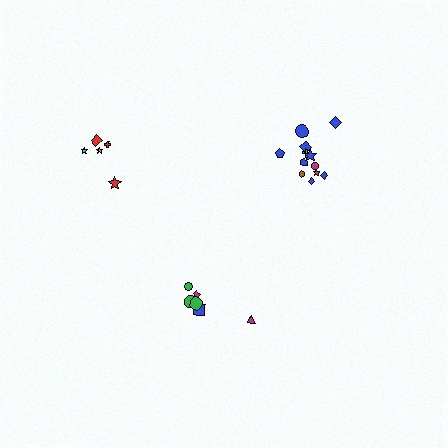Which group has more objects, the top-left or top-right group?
The top-right group.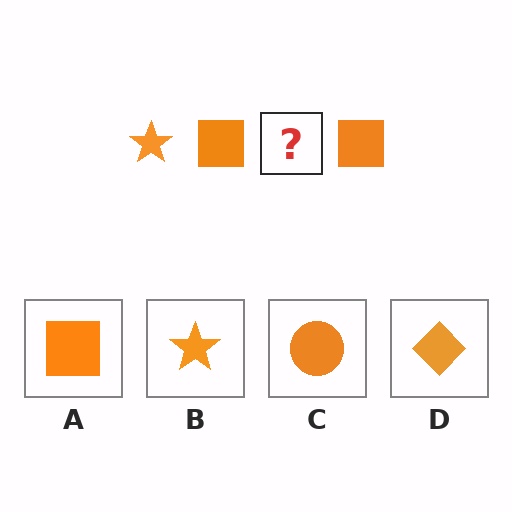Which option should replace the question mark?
Option B.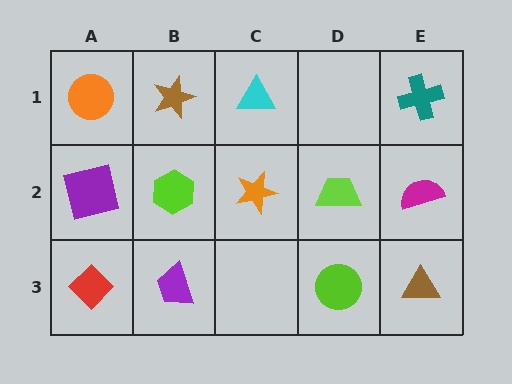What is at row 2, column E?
A magenta semicircle.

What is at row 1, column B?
A brown star.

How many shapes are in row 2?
5 shapes.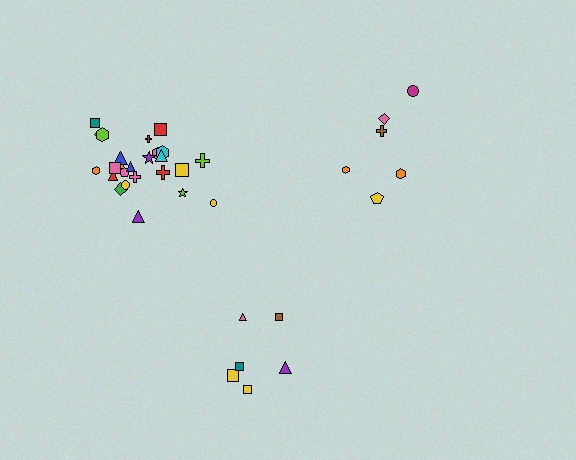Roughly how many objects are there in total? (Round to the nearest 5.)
Roughly 35 objects in total.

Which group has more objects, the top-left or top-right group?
The top-left group.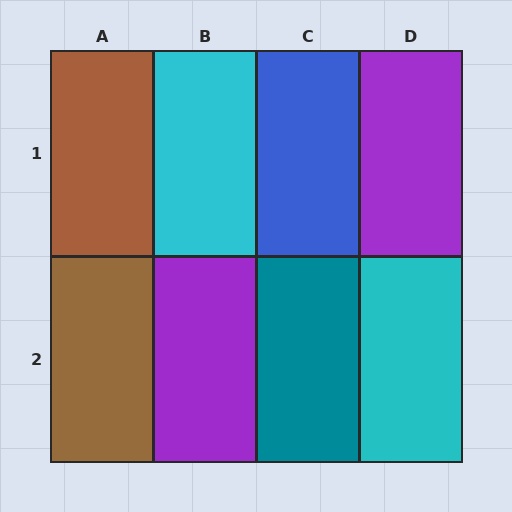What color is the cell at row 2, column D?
Cyan.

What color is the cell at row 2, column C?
Teal.